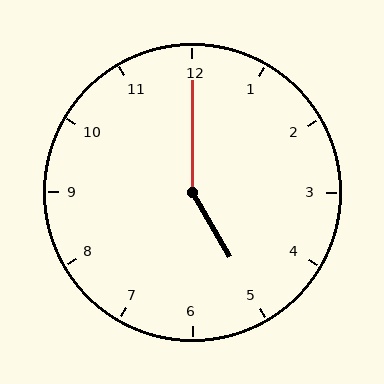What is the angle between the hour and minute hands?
Approximately 150 degrees.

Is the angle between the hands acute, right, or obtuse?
It is obtuse.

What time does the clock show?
5:00.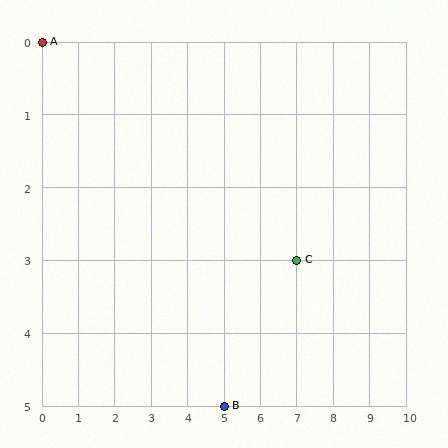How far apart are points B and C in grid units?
Points B and C are 2 columns and 2 rows apart (about 2.8 grid units diagonally).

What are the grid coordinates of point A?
Point A is at grid coordinates (0, 0).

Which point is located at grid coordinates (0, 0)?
Point A is at (0, 0).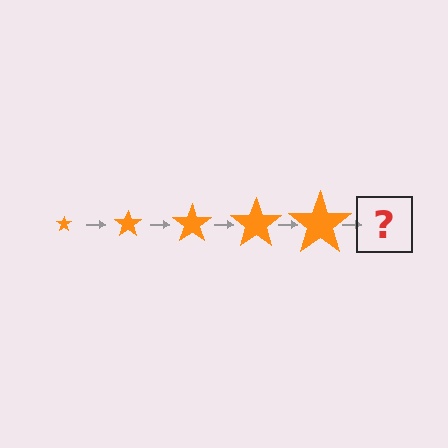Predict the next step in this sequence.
The next step is an orange star, larger than the previous one.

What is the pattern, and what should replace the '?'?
The pattern is that the star gets progressively larger each step. The '?' should be an orange star, larger than the previous one.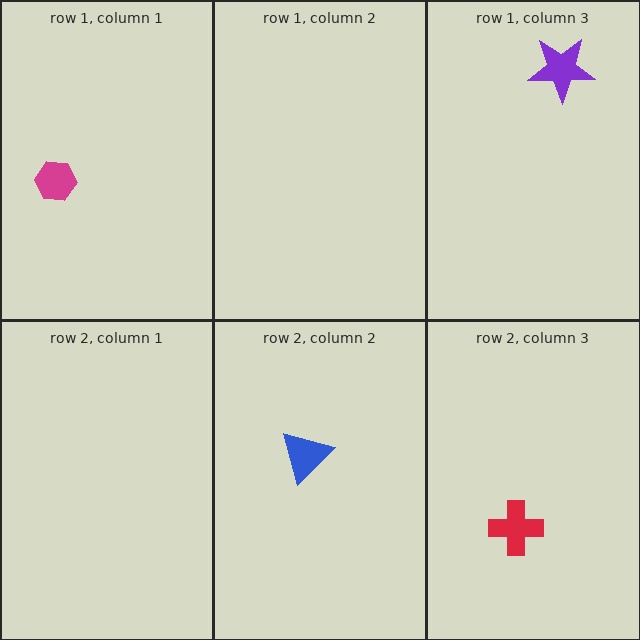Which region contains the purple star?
The row 1, column 3 region.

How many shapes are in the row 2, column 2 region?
1.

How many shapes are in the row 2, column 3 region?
1.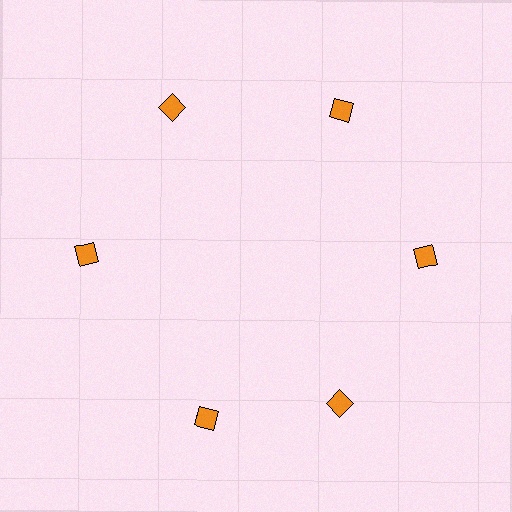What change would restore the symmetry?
The symmetry would be restored by rotating it back into even spacing with its neighbors so that all 6 diamonds sit at equal angles and equal distance from the center.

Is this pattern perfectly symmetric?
No. The 6 orange diamonds are arranged in a ring, but one element near the 7 o'clock position is rotated out of alignment along the ring, breaking the 6-fold rotational symmetry.